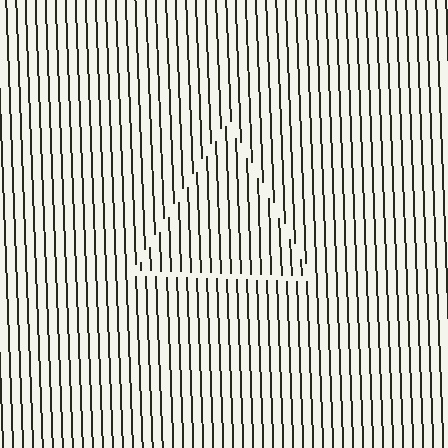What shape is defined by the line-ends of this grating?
An illusory triangle. The interior of the shape contains the same grating, shifted by half a period — the contour is defined by the phase discontinuity where line-ends from the inner and outer gratings abut.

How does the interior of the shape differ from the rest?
The interior of the shape contains the same grating, shifted by half a period — the contour is defined by the phase discontinuity where line-ends from the inner and outer gratings abut.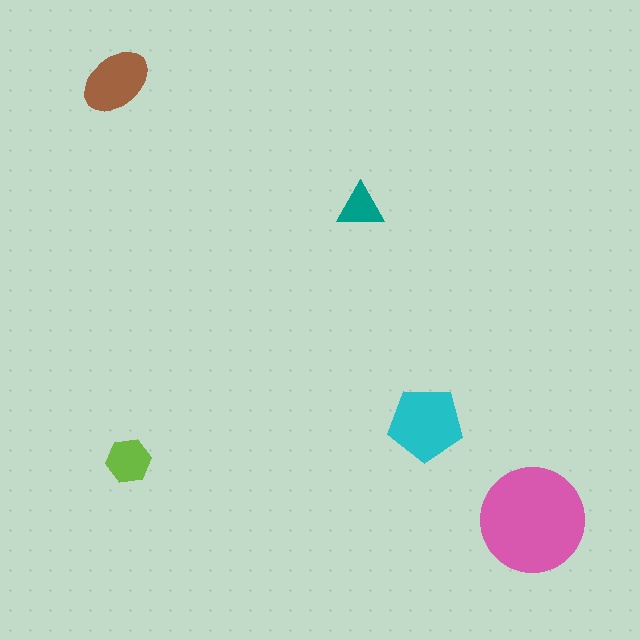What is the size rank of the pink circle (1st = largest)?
1st.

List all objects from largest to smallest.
The pink circle, the cyan pentagon, the brown ellipse, the lime hexagon, the teal triangle.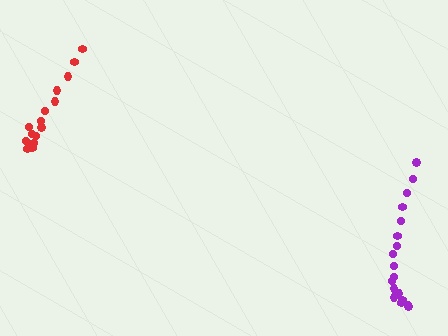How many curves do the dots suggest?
There are 2 distinct paths.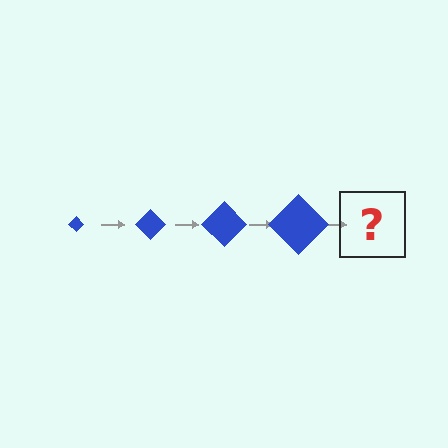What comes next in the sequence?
The next element should be a blue diamond, larger than the previous one.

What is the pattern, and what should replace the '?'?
The pattern is that the diamond gets progressively larger each step. The '?' should be a blue diamond, larger than the previous one.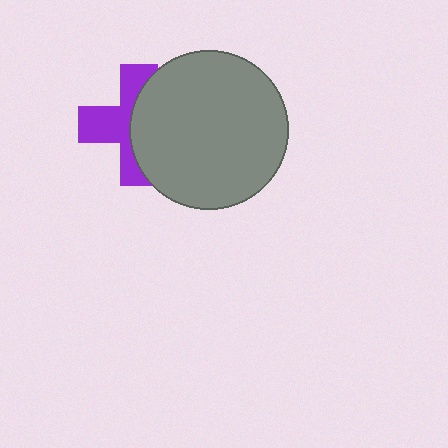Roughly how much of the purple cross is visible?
About half of it is visible (roughly 49%).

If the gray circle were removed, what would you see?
You would see the complete purple cross.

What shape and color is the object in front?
The object in front is a gray circle.